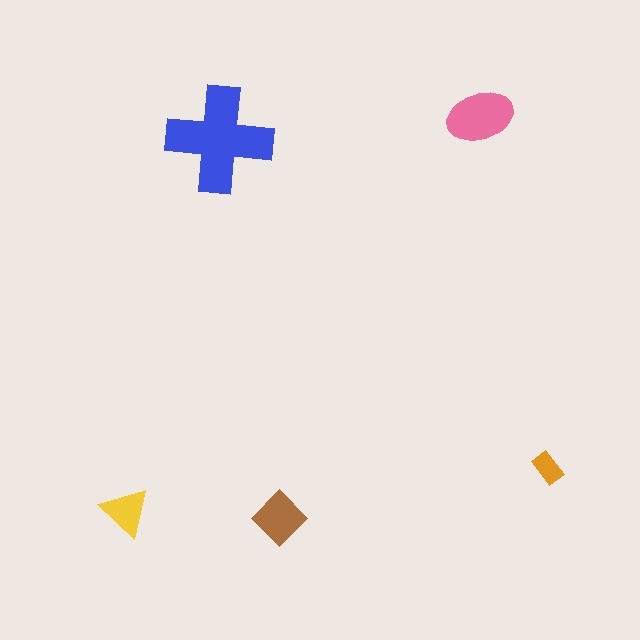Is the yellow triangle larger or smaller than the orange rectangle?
Larger.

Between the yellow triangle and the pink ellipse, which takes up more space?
The pink ellipse.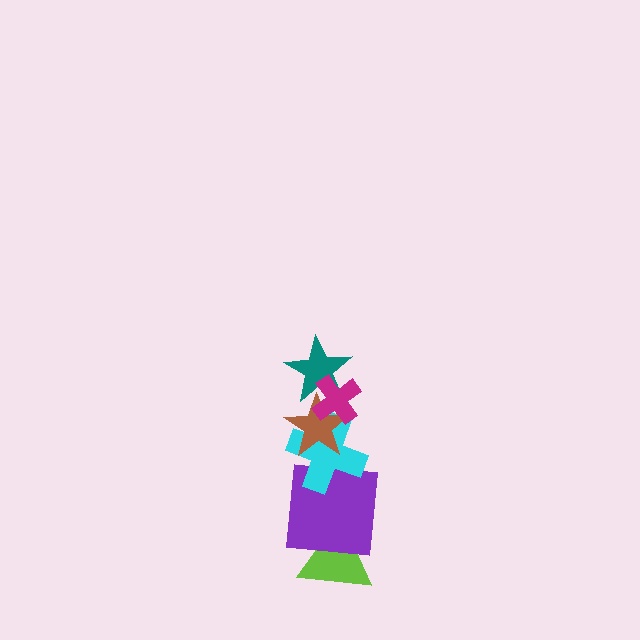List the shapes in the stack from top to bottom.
From top to bottom: the magenta cross, the teal star, the brown star, the cyan cross, the purple square, the lime triangle.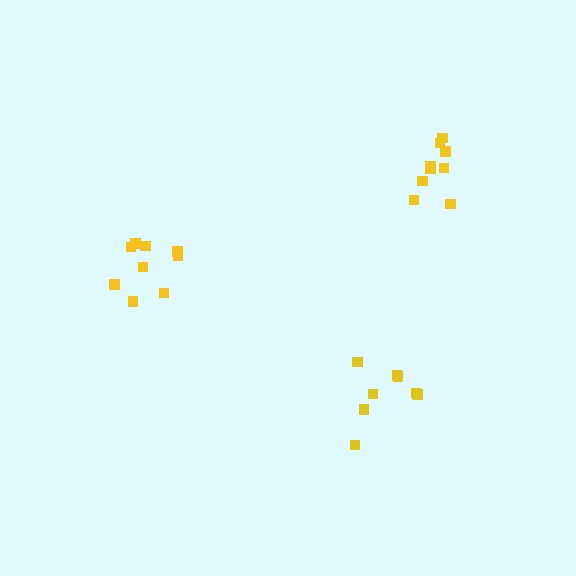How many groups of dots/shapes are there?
There are 3 groups.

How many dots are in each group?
Group 1: 9 dots, Group 2: 9 dots, Group 3: 8 dots (26 total).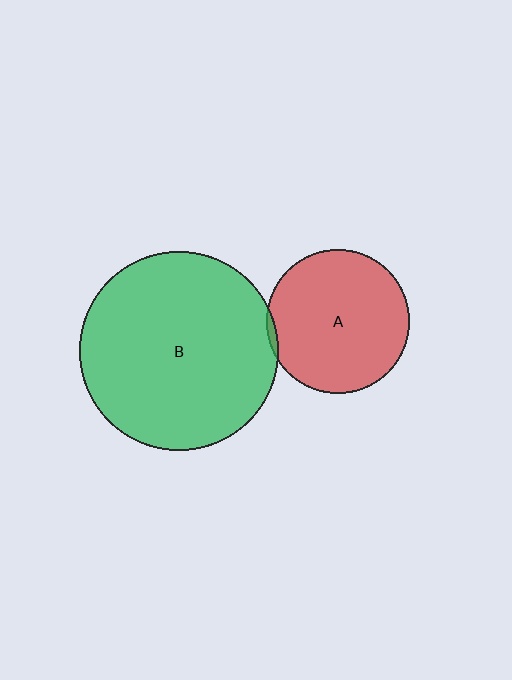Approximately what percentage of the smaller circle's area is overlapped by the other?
Approximately 5%.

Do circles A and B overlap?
Yes.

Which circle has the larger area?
Circle B (green).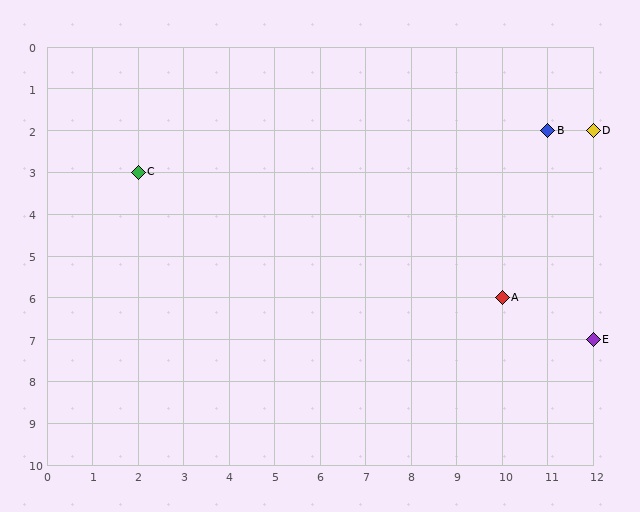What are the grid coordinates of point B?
Point B is at grid coordinates (11, 2).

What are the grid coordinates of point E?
Point E is at grid coordinates (12, 7).